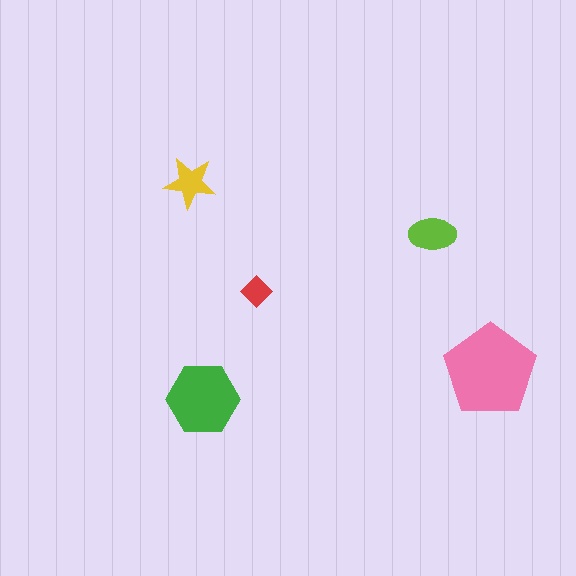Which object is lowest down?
The green hexagon is bottommost.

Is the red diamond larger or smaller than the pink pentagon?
Smaller.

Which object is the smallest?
The red diamond.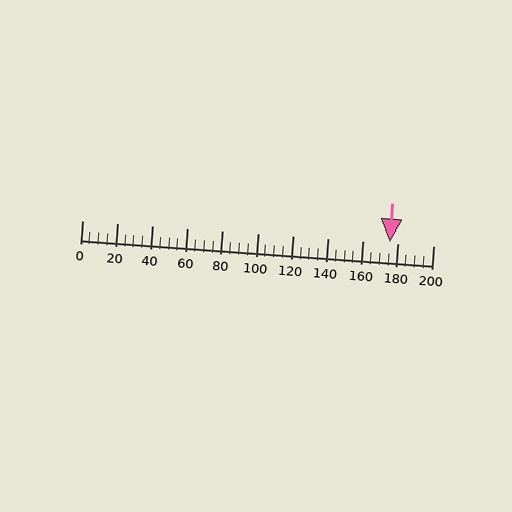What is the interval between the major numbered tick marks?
The major tick marks are spaced 20 units apart.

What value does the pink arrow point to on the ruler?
The pink arrow points to approximately 175.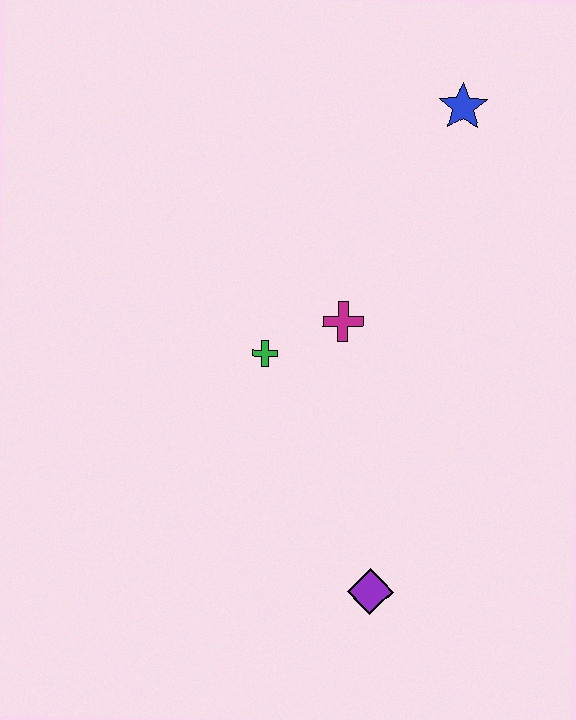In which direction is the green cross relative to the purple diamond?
The green cross is above the purple diamond.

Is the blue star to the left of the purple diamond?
No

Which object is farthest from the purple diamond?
The blue star is farthest from the purple diamond.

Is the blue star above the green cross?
Yes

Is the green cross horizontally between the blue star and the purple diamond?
No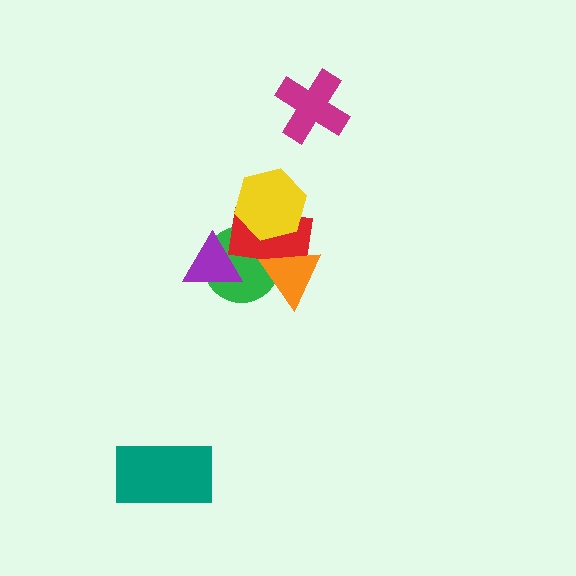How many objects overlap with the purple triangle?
2 objects overlap with the purple triangle.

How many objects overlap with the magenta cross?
0 objects overlap with the magenta cross.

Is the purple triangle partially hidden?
Yes, it is partially covered by another shape.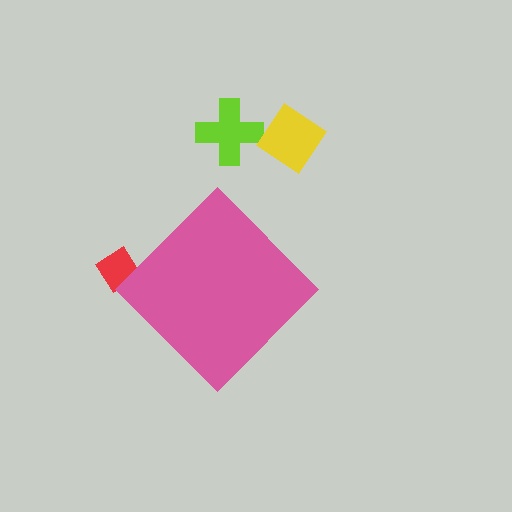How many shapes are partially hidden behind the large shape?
1 shape is partially hidden.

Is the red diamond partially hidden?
Yes, the red diamond is partially hidden behind the pink diamond.